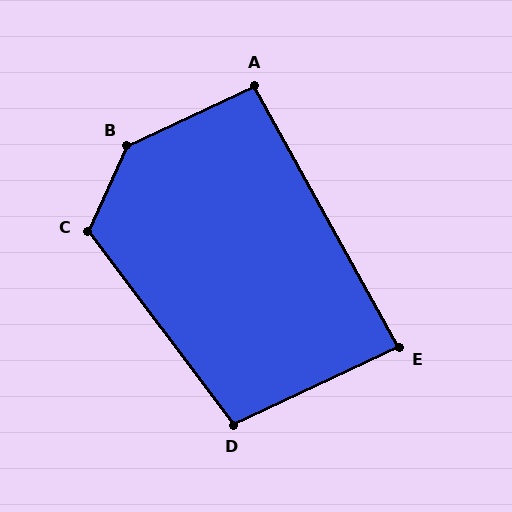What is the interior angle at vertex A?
Approximately 94 degrees (approximately right).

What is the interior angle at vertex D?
Approximately 102 degrees (obtuse).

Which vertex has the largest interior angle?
B, at approximately 139 degrees.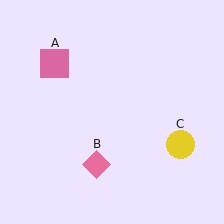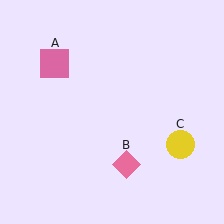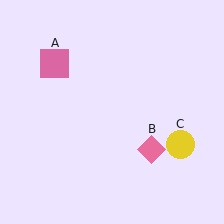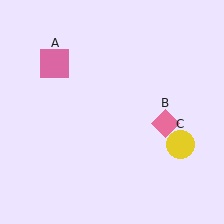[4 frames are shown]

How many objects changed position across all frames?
1 object changed position: pink diamond (object B).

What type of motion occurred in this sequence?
The pink diamond (object B) rotated counterclockwise around the center of the scene.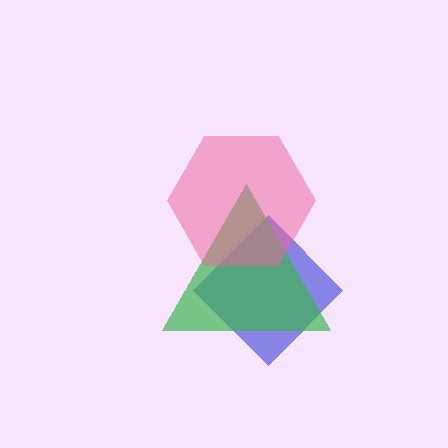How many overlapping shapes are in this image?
There are 3 overlapping shapes in the image.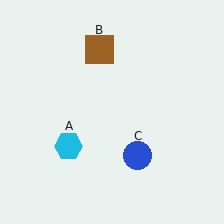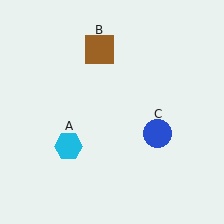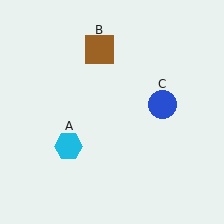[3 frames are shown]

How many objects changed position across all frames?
1 object changed position: blue circle (object C).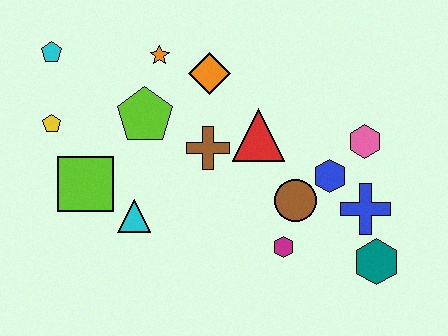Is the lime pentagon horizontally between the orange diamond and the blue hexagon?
No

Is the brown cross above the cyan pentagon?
No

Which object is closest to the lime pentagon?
The orange star is closest to the lime pentagon.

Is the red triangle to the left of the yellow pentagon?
No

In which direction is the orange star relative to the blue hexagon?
The orange star is to the left of the blue hexagon.